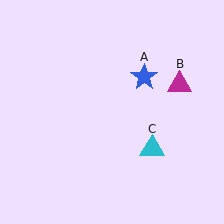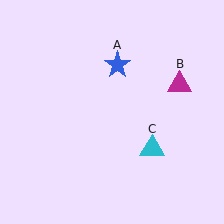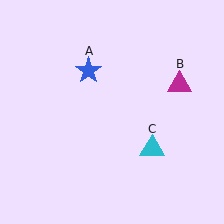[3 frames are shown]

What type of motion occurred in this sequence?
The blue star (object A) rotated counterclockwise around the center of the scene.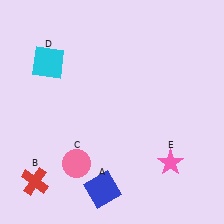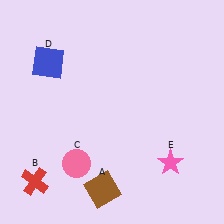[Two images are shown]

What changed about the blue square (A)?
In Image 1, A is blue. In Image 2, it changed to brown.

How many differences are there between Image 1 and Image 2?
There are 2 differences between the two images.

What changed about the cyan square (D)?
In Image 1, D is cyan. In Image 2, it changed to blue.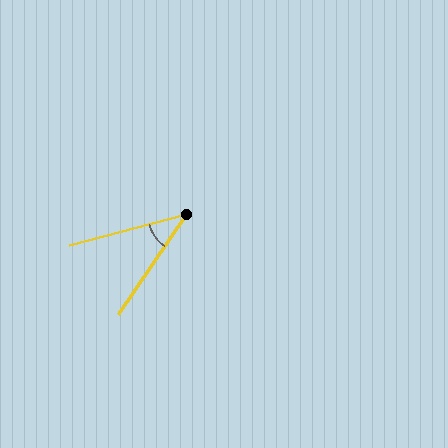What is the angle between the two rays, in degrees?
Approximately 41 degrees.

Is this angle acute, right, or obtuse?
It is acute.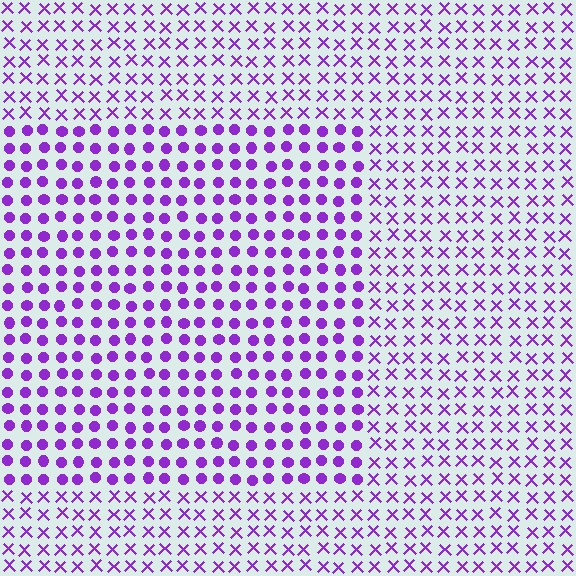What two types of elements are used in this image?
The image uses circles inside the rectangle region and X marks outside it.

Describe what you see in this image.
The image is filled with small purple elements arranged in a uniform grid. A rectangle-shaped region contains circles, while the surrounding area contains X marks. The boundary is defined purely by the change in element shape.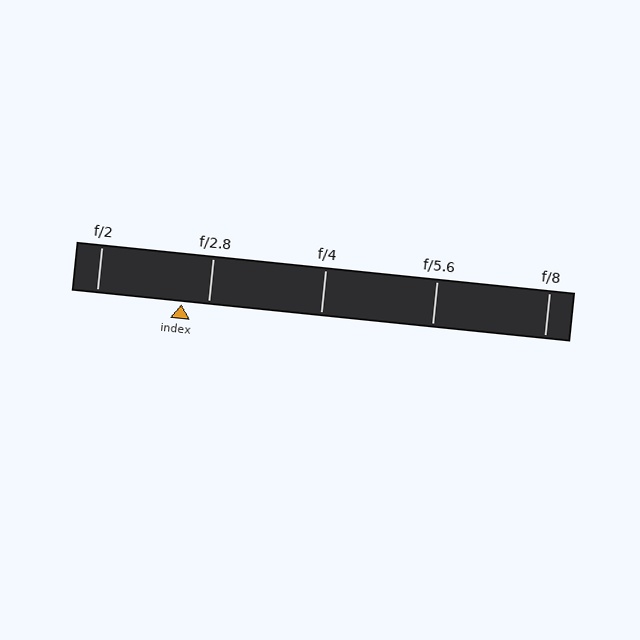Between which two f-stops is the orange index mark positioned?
The index mark is between f/2 and f/2.8.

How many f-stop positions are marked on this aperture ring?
There are 5 f-stop positions marked.